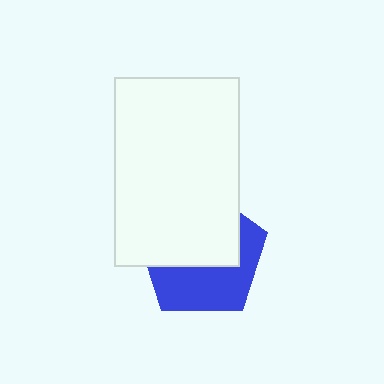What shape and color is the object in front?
The object in front is a white rectangle.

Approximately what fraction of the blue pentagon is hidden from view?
Roughly 54% of the blue pentagon is hidden behind the white rectangle.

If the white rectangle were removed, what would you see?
You would see the complete blue pentagon.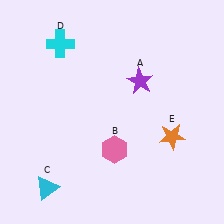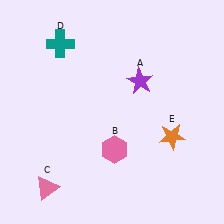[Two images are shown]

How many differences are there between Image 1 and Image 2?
There are 2 differences between the two images.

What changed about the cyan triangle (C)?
In Image 1, C is cyan. In Image 2, it changed to pink.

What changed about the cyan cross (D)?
In Image 1, D is cyan. In Image 2, it changed to teal.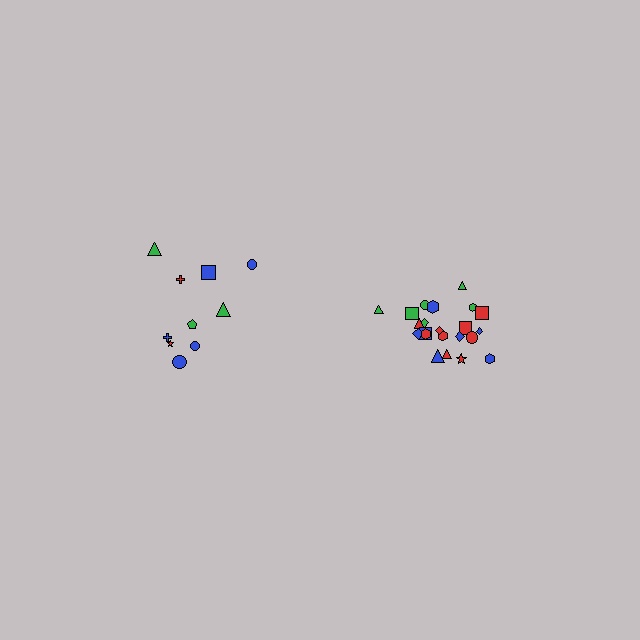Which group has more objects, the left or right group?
The right group.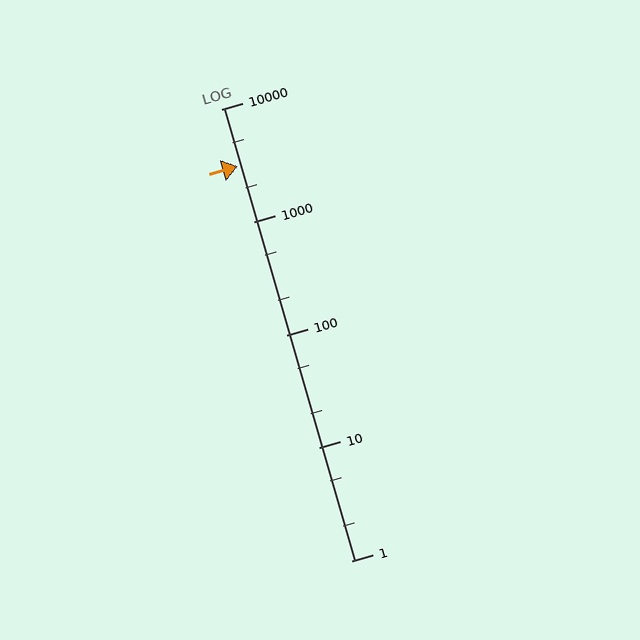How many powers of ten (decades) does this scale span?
The scale spans 4 decades, from 1 to 10000.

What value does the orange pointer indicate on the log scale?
The pointer indicates approximately 3100.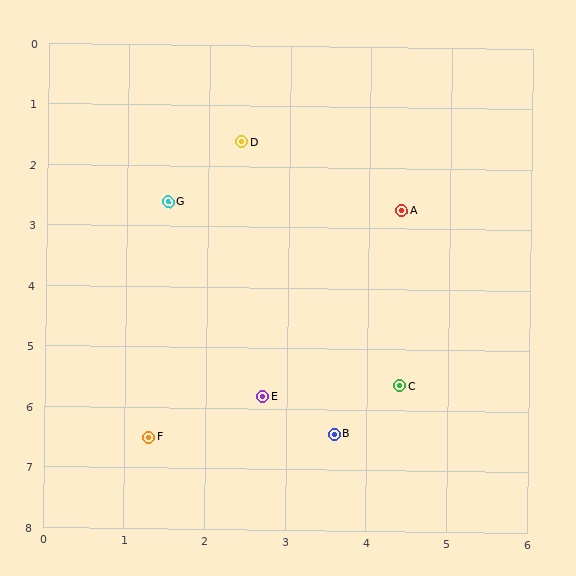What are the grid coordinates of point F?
Point F is at approximately (1.3, 6.5).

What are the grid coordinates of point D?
Point D is at approximately (2.4, 1.6).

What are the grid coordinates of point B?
Point B is at approximately (3.6, 6.4).